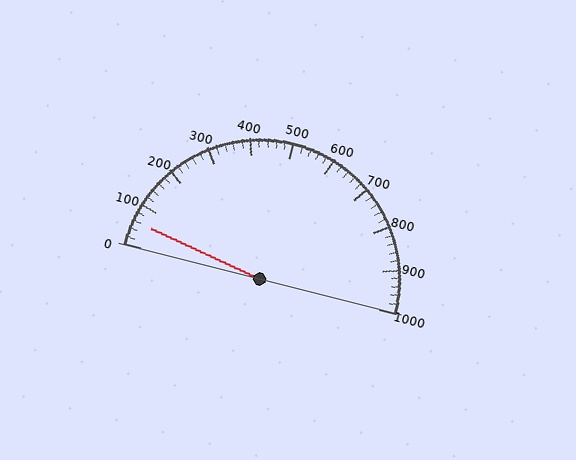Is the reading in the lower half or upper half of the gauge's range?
The reading is in the lower half of the range (0 to 1000).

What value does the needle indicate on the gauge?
The needle indicates approximately 60.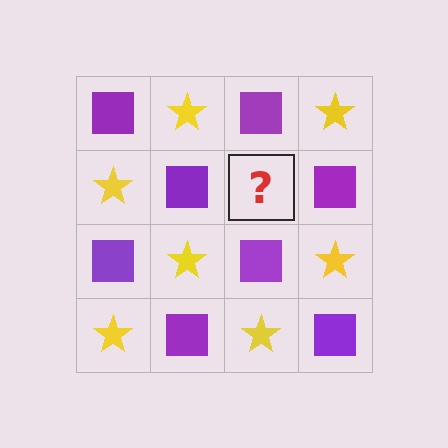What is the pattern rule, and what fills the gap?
The rule is that it alternates purple square and yellow star in a checkerboard pattern. The gap should be filled with a yellow star.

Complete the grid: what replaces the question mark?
The question mark should be replaced with a yellow star.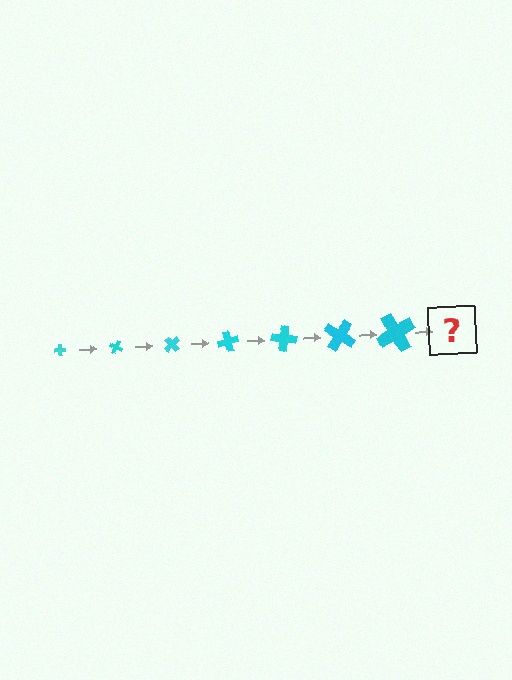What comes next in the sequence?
The next element should be a cross, larger than the previous one and rotated 175 degrees from the start.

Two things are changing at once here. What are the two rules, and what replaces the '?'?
The two rules are that the cross grows larger each step and it rotates 25 degrees each step. The '?' should be a cross, larger than the previous one and rotated 175 degrees from the start.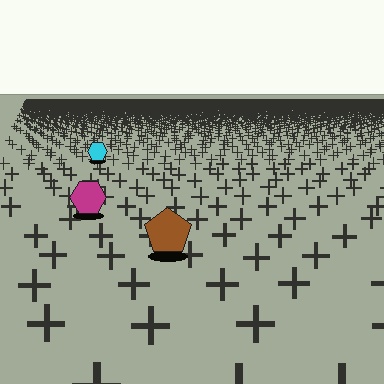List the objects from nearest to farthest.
From nearest to farthest: the brown pentagon, the magenta hexagon, the cyan hexagon.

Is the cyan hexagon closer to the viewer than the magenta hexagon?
No. The magenta hexagon is closer — you can tell from the texture gradient: the ground texture is coarser near it.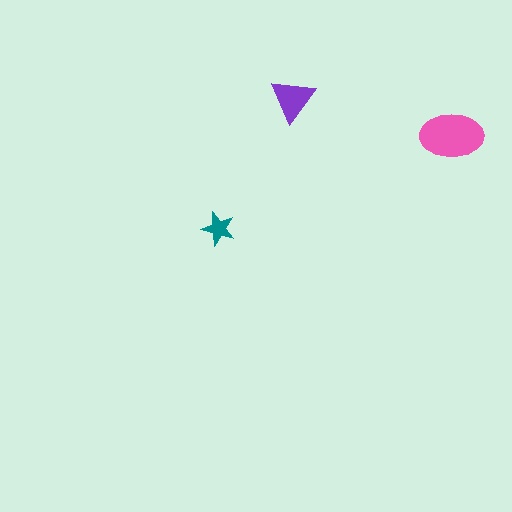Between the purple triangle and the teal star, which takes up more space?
The purple triangle.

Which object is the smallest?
The teal star.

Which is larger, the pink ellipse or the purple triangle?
The pink ellipse.